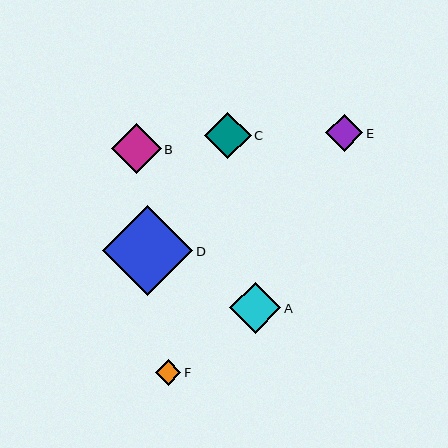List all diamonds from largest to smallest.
From largest to smallest: D, A, B, C, E, F.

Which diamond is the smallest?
Diamond F is the smallest with a size of approximately 26 pixels.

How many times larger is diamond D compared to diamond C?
Diamond D is approximately 1.9 times the size of diamond C.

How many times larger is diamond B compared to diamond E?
Diamond B is approximately 1.4 times the size of diamond E.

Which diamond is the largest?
Diamond D is the largest with a size of approximately 90 pixels.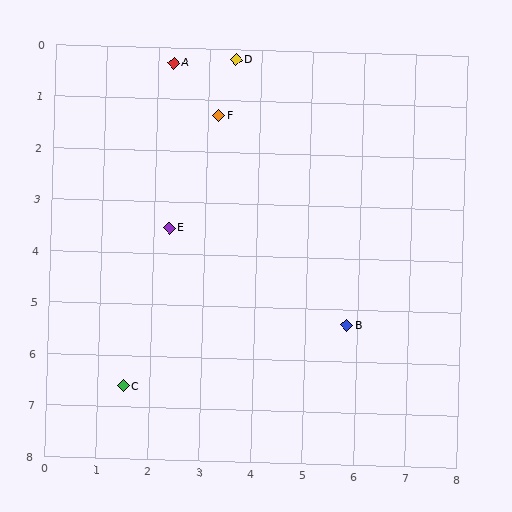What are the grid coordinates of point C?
Point C is at approximately (1.5, 6.6).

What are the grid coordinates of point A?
Point A is at approximately (2.3, 0.3).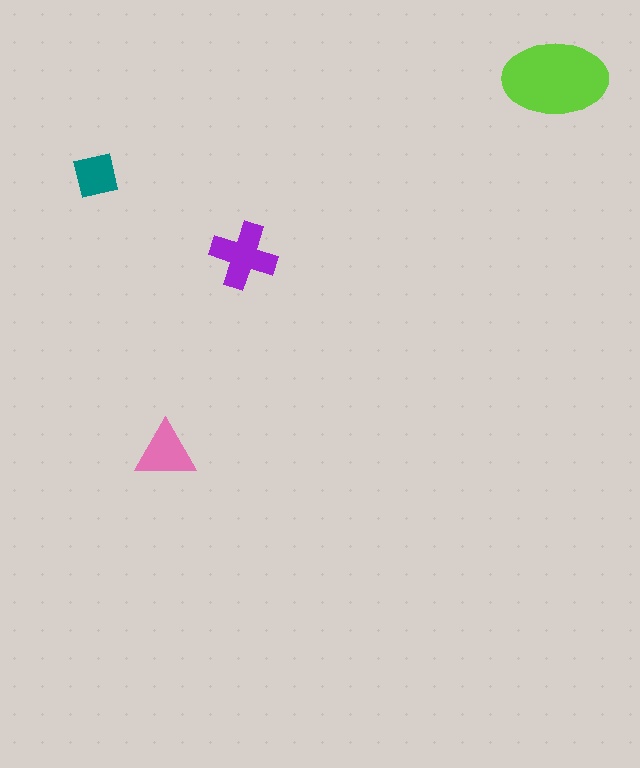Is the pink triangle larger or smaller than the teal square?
Larger.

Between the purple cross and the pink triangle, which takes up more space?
The purple cross.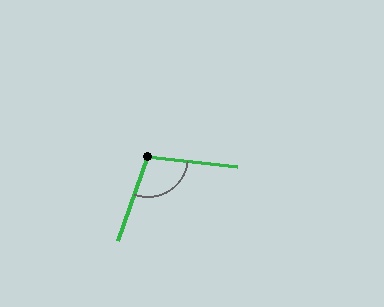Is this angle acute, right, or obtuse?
It is obtuse.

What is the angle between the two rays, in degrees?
Approximately 103 degrees.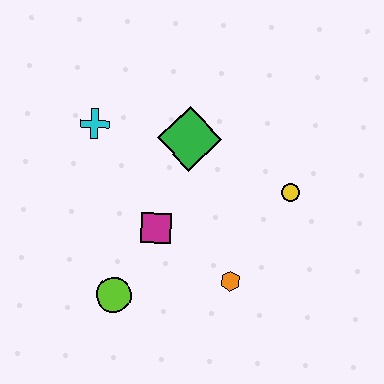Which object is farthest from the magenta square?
The yellow circle is farthest from the magenta square.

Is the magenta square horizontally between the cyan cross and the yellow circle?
Yes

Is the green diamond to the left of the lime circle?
No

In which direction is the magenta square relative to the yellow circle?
The magenta square is to the left of the yellow circle.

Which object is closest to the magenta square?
The lime circle is closest to the magenta square.